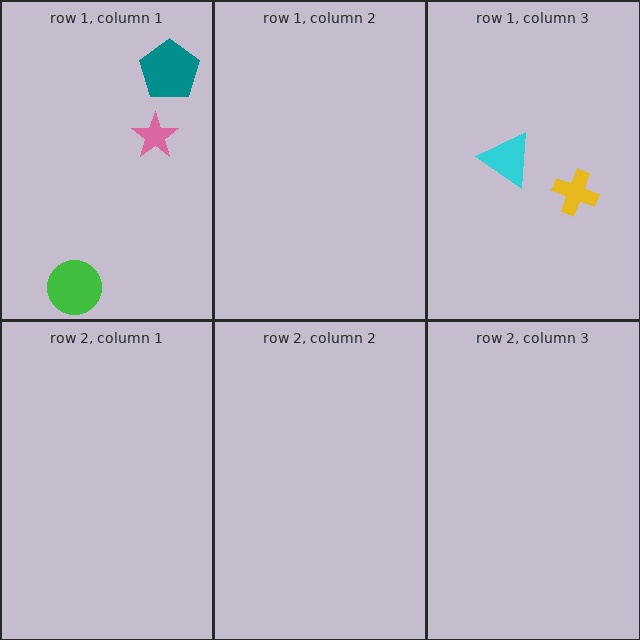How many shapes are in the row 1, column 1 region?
3.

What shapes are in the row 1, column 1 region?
The pink star, the green circle, the teal pentagon.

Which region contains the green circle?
The row 1, column 1 region.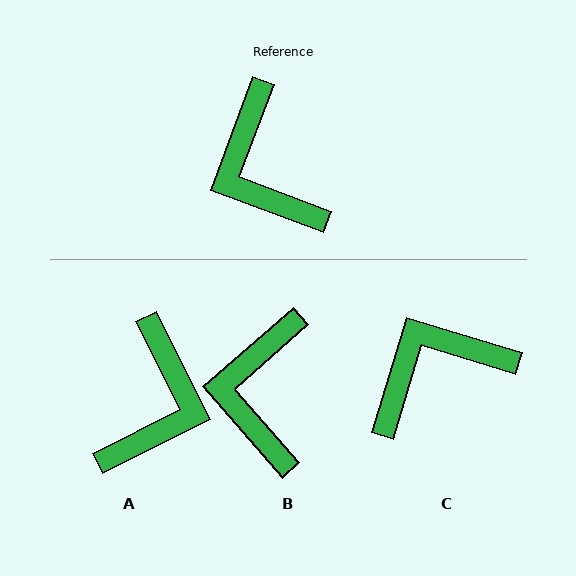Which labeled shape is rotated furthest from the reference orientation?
A, about 137 degrees away.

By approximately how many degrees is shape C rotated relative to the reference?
Approximately 86 degrees clockwise.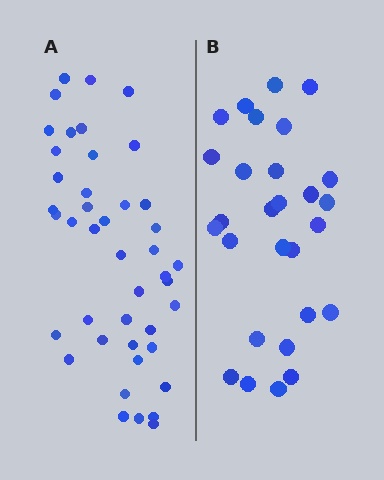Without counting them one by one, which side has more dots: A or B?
Region A (the left region) has more dots.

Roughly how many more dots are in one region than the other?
Region A has approximately 15 more dots than region B.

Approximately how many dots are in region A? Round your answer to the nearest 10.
About 40 dots. (The exact count is 43, which rounds to 40.)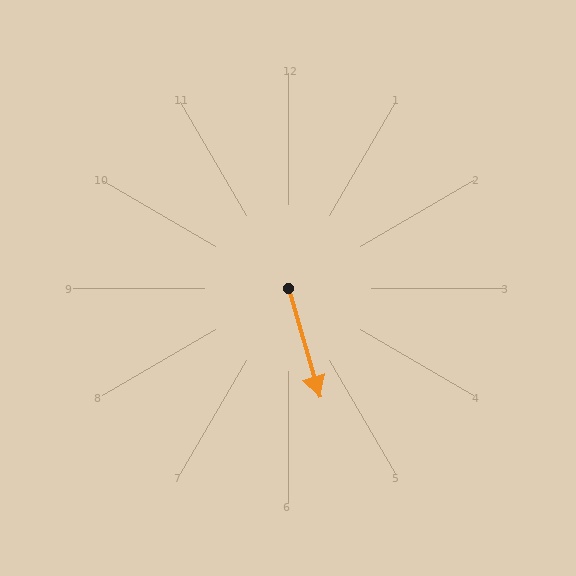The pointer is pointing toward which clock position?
Roughly 5 o'clock.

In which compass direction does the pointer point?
South.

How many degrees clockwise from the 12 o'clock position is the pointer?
Approximately 164 degrees.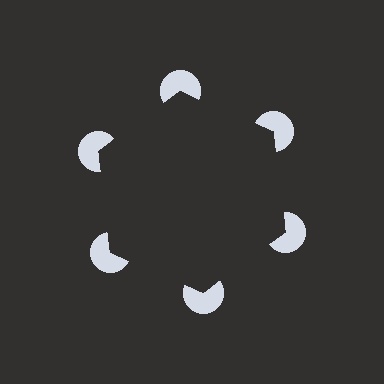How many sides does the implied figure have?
6 sides.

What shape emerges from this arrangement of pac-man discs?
An illusory hexagon — its edges are inferred from the aligned wedge cuts in the pac-man discs, not physically drawn.